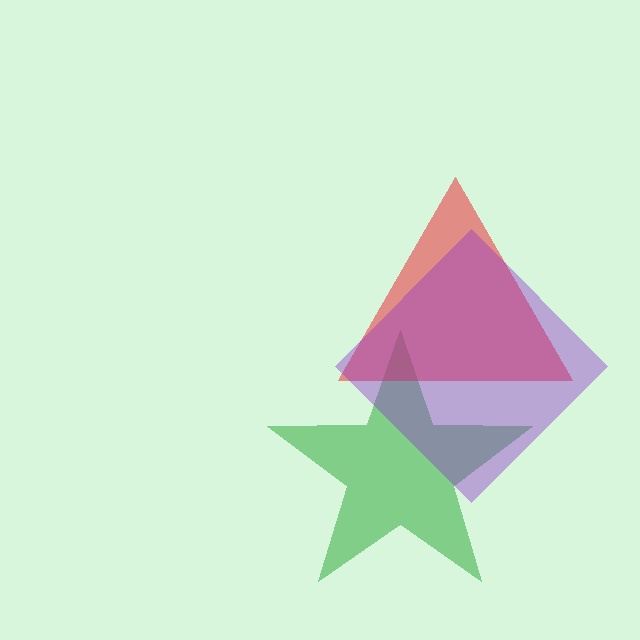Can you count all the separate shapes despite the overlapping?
Yes, there are 3 separate shapes.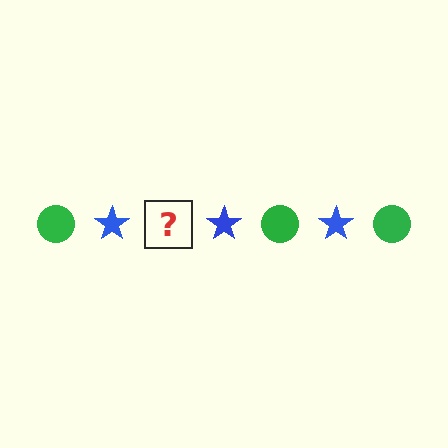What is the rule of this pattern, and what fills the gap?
The rule is that the pattern alternates between green circle and blue star. The gap should be filled with a green circle.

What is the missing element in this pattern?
The missing element is a green circle.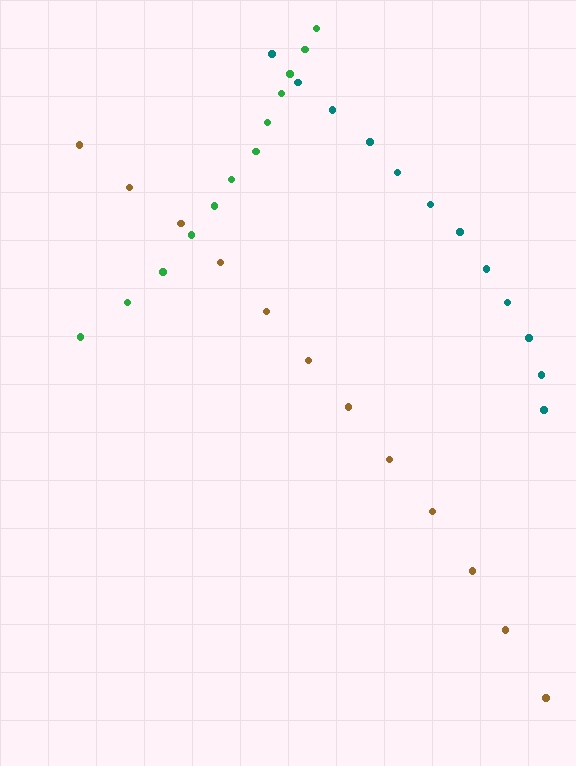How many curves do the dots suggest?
There are 3 distinct paths.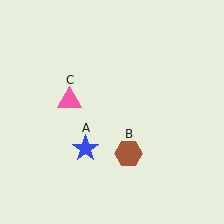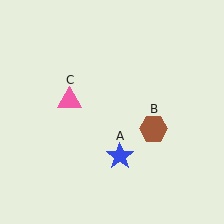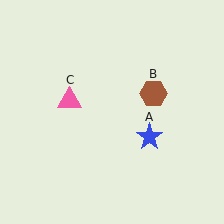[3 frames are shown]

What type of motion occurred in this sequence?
The blue star (object A), brown hexagon (object B) rotated counterclockwise around the center of the scene.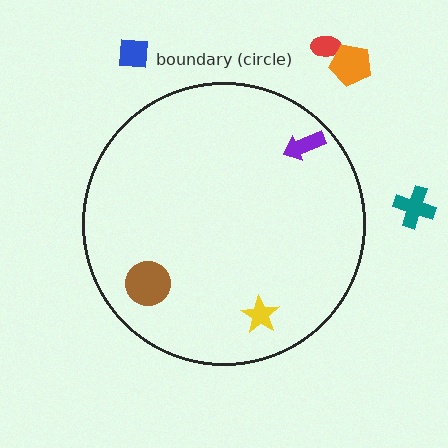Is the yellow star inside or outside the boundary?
Inside.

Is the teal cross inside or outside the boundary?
Outside.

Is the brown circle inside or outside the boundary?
Inside.